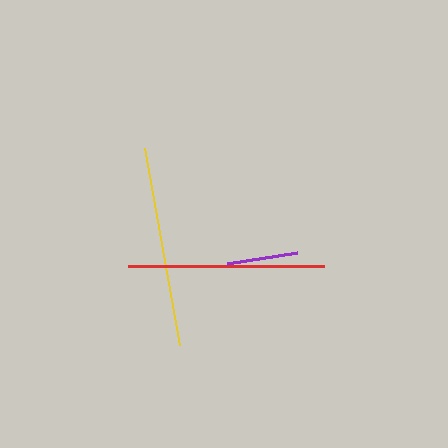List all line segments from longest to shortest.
From longest to shortest: yellow, red, purple.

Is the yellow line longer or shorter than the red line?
The yellow line is longer than the red line.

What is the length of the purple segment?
The purple segment is approximately 71 pixels long.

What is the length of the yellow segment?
The yellow segment is approximately 200 pixels long.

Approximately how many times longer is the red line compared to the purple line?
The red line is approximately 2.7 times the length of the purple line.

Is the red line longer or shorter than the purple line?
The red line is longer than the purple line.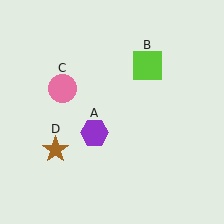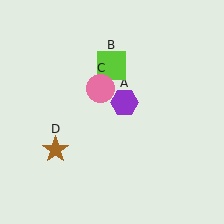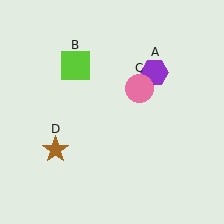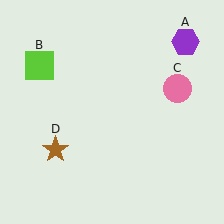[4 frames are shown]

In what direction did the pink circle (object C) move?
The pink circle (object C) moved right.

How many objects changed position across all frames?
3 objects changed position: purple hexagon (object A), lime square (object B), pink circle (object C).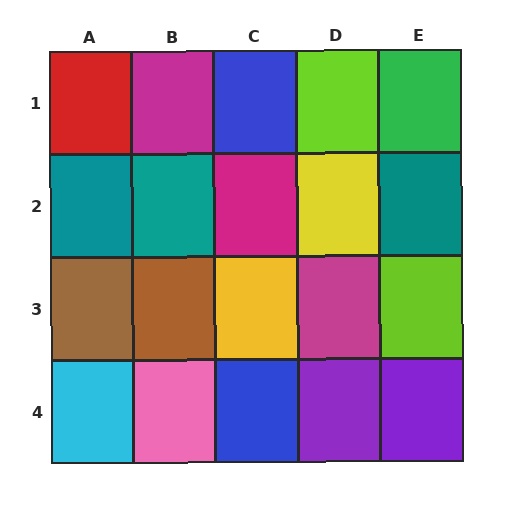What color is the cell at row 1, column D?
Lime.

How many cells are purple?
2 cells are purple.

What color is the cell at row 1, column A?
Red.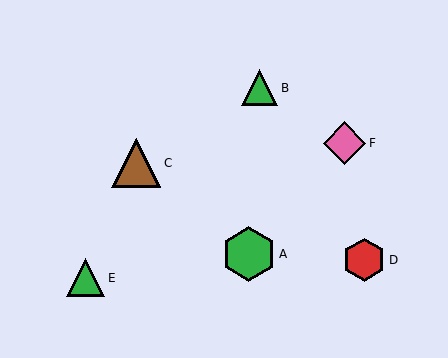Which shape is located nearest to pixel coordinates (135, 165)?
The brown triangle (labeled C) at (136, 163) is nearest to that location.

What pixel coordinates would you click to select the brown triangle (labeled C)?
Click at (136, 163) to select the brown triangle C.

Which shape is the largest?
The green hexagon (labeled A) is the largest.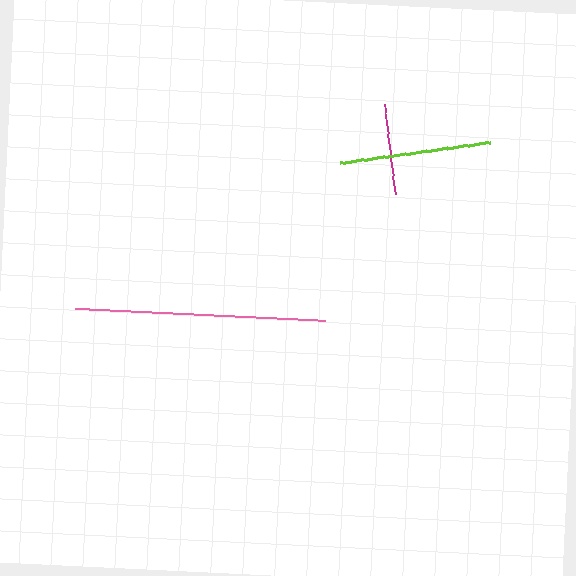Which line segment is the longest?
The pink line is the longest at approximately 251 pixels.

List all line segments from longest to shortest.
From longest to shortest: pink, lime, magenta.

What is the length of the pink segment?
The pink segment is approximately 251 pixels long.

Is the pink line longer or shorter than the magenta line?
The pink line is longer than the magenta line.